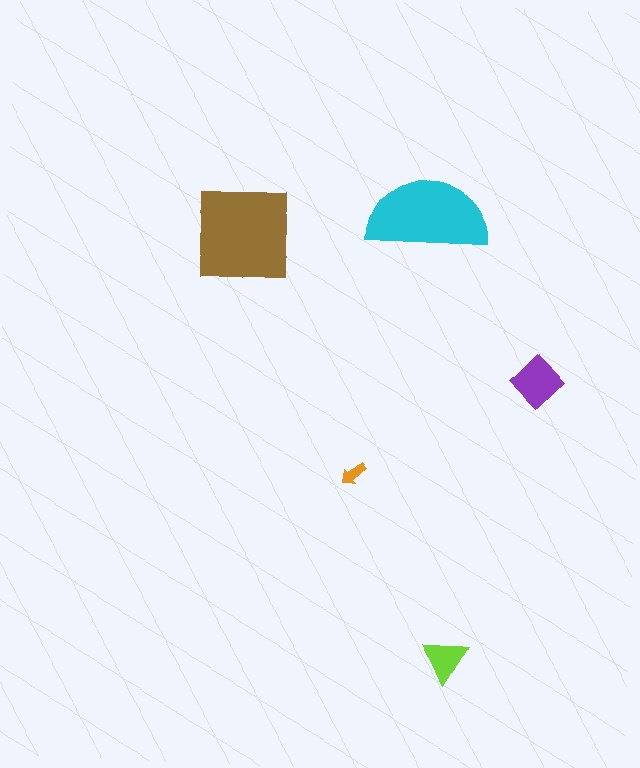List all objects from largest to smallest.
The brown square, the cyan semicircle, the purple diamond, the lime triangle, the orange arrow.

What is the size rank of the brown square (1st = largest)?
1st.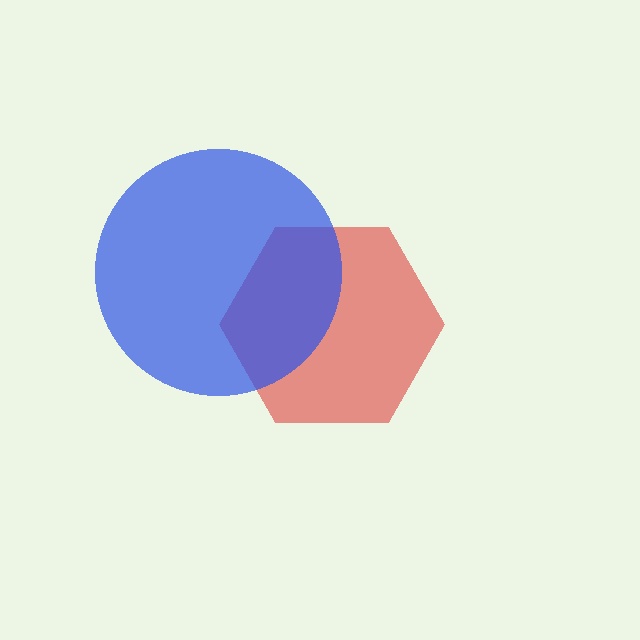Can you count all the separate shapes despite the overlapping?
Yes, there are 2 separate shapes.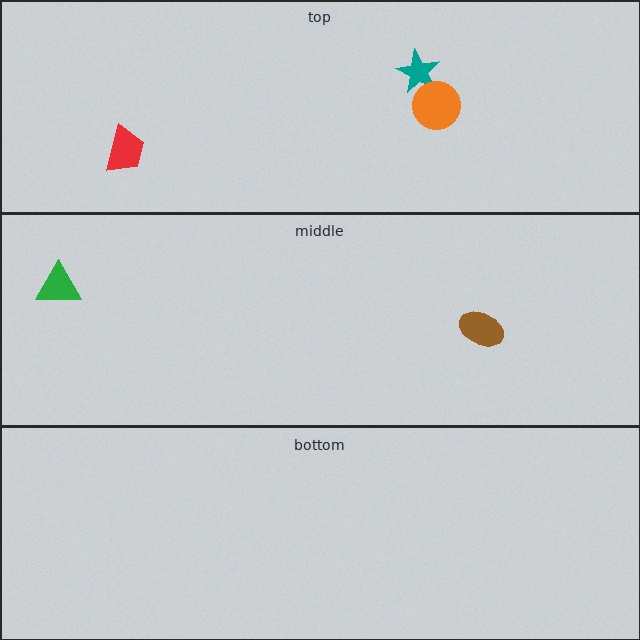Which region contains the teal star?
The top region.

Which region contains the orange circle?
The top region.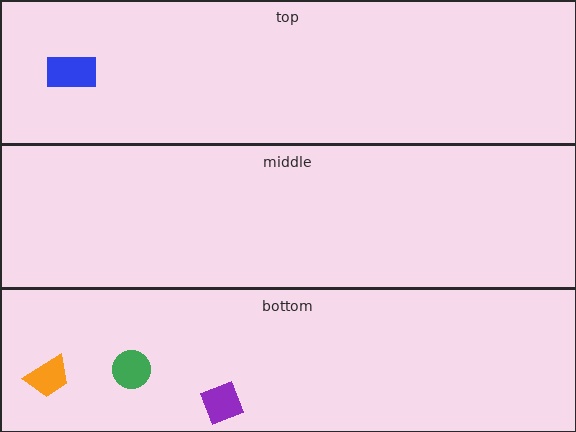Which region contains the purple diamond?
The bottom region.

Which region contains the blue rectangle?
The top region.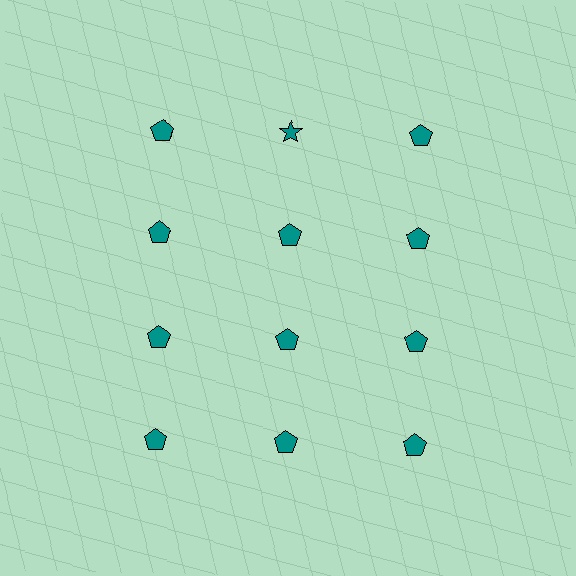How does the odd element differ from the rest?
It has a different shape: star instead of pentagon.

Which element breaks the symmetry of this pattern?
The teal star in the top row, second from left column breaks the symmetry. All other shapes are teal pentagons.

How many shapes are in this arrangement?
There are 12 shapes arranged in a grid pattern.